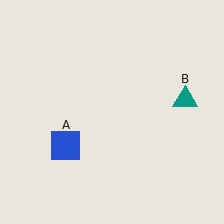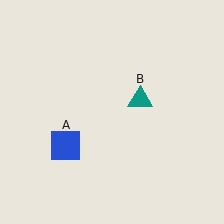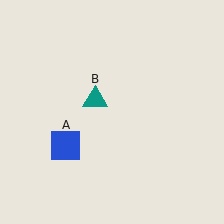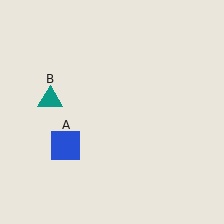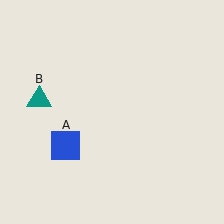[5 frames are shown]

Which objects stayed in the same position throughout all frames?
Blue square (object A) remained stationary.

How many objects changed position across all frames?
1 object changed position: teal triangle (object B).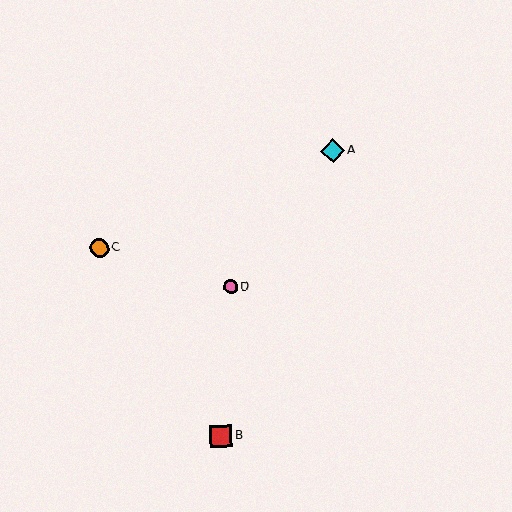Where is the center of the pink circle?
The center of the pink circle is at (230, 287).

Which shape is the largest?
The cyan diamond (labeled A) is the largest.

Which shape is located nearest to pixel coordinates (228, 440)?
The red square (labeled B) at (221, 436) is nearest to that location.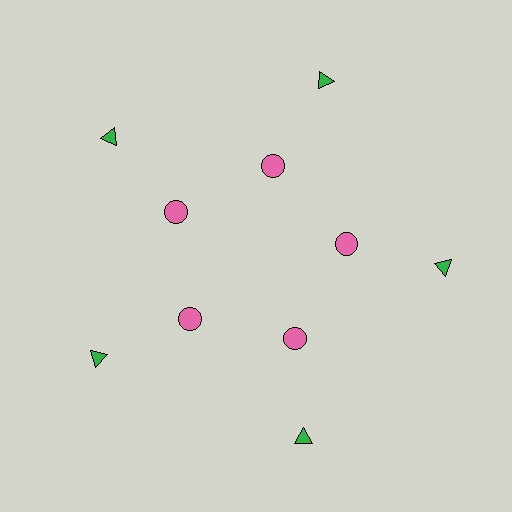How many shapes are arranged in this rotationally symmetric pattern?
There are 10 shapes, arranged in 5 groups of 2.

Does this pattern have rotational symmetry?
Yes, this pattern has 5-fold rotational symmetry. It looks the same after rotating 72 degrees around the center.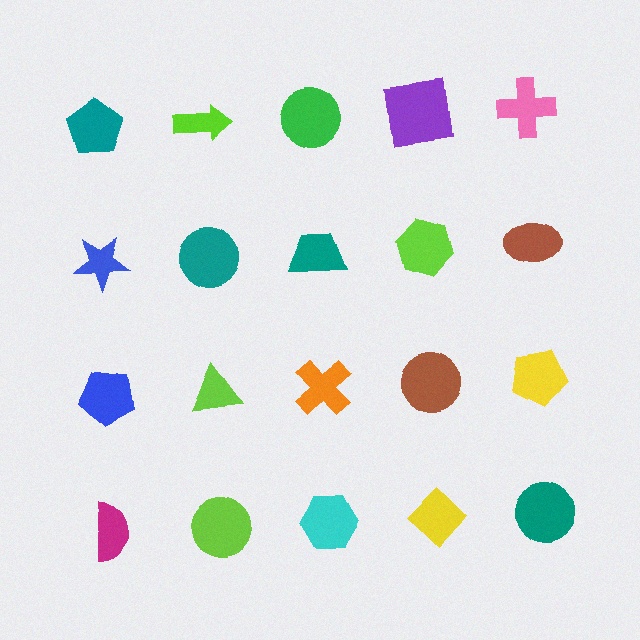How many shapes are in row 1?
5 shapes.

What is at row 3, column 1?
A blue pentagon.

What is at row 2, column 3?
A teal trapezoid.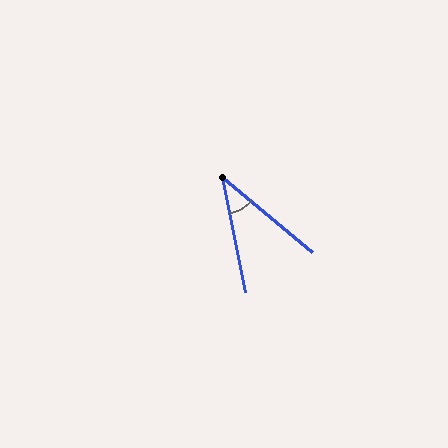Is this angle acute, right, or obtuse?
It is acute.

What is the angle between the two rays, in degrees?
Approximately 39 degrees.